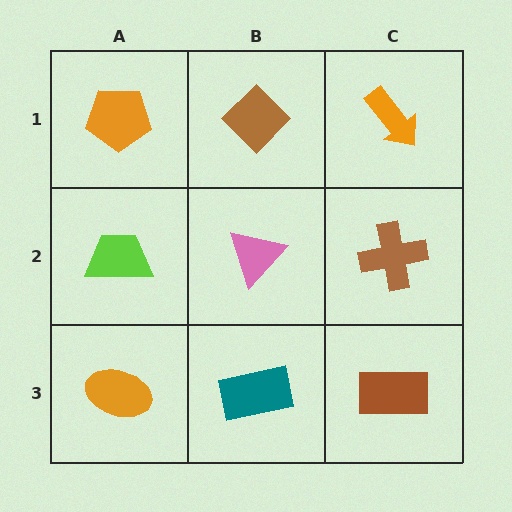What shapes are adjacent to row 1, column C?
A brown cross (row 2, column C), a brown diamond (row 1, column B).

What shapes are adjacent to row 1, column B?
A pink triangle (row 2, column B), an orange pentagon (row 1, column A), an orange arrow (row 1, column C).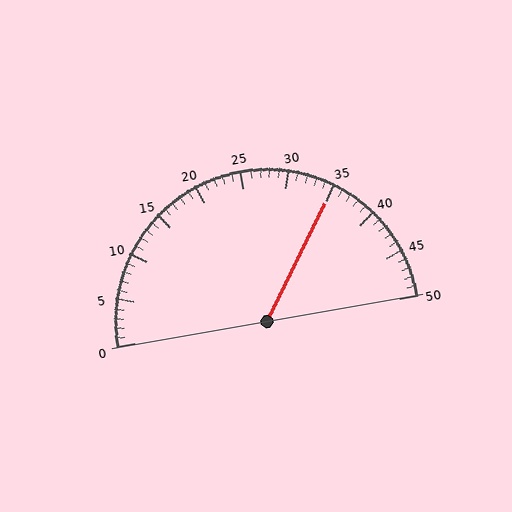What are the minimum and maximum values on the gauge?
The gauge ranges from 0 to 50.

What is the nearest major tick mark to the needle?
The nearest major tick mark is 35.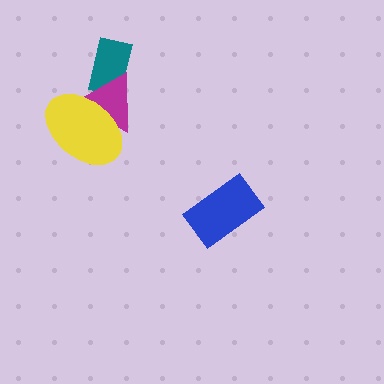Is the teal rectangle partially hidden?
Yes, it is partially covered by another shape.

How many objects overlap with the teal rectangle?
1 object overlaps with the teal rectangle.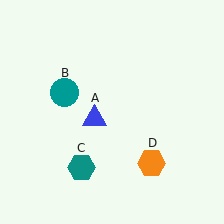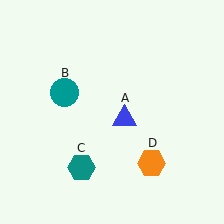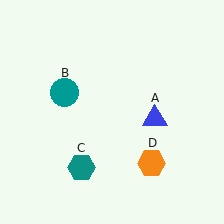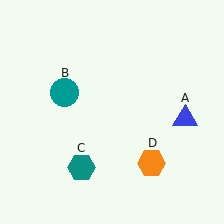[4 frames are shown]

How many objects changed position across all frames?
1 object changed position: blue triangle (object A).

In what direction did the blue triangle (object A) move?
The blue triangle (object A) moved right.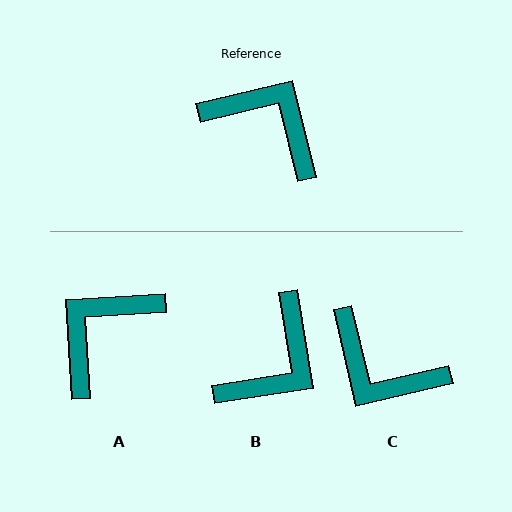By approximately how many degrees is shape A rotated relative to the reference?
Approximately 80 degrees counter-clockwise.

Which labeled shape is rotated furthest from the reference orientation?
C, about 179 degrees away.